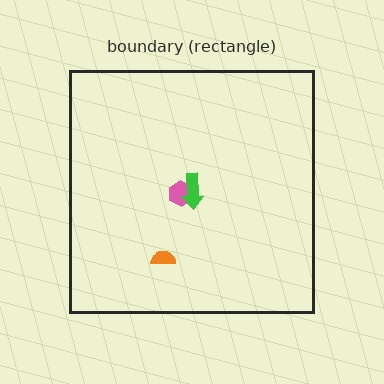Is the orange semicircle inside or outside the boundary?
Inside.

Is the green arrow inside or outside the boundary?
Inside.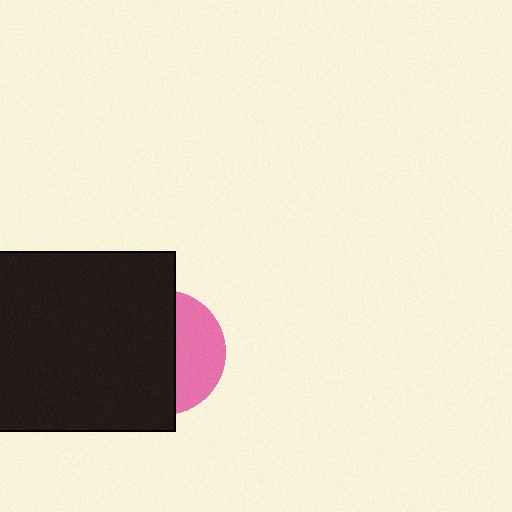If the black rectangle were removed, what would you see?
You would see the complete pink circle.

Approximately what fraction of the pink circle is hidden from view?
Roughly 62% of the pink circle is hidden behind the black rectangle.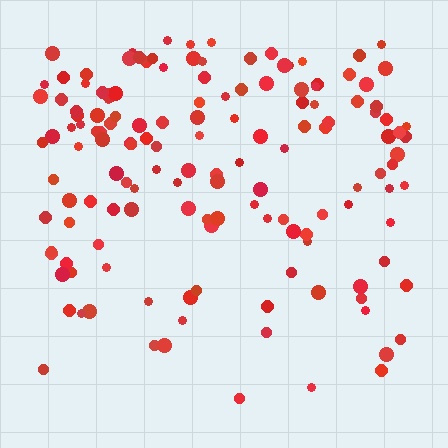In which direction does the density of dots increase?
From bottom to top, with the top side densest.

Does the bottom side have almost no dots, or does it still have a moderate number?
Still a moderate number, just noticeably fewer than the top.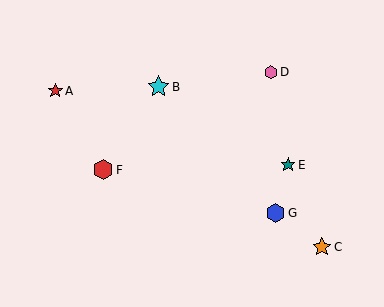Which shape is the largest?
The cyan star (labeled B) is the largest.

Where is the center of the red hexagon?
The center of the red hexagon is at (103, 170).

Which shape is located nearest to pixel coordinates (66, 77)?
The red star (labeled A) at (55, 91) is nearest to that location.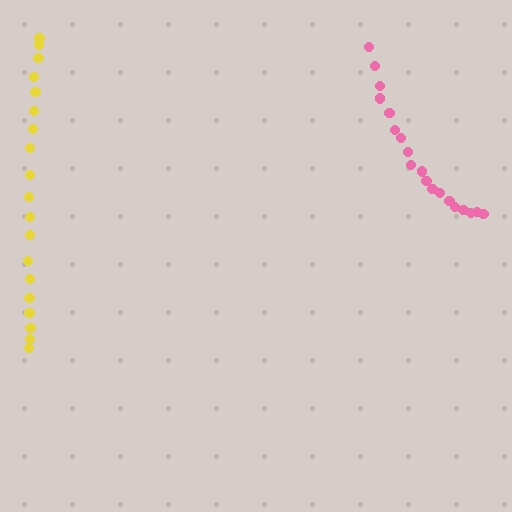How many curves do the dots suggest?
There are 2 distinct paths.